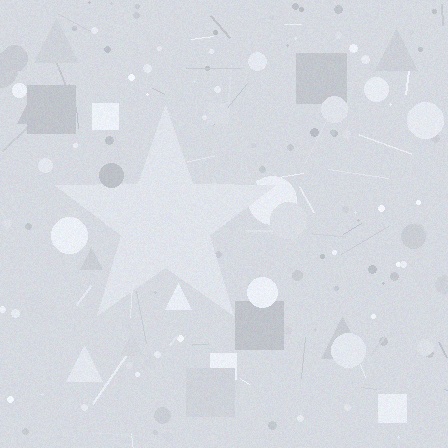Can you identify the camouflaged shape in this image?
The camouflaged shape is a star.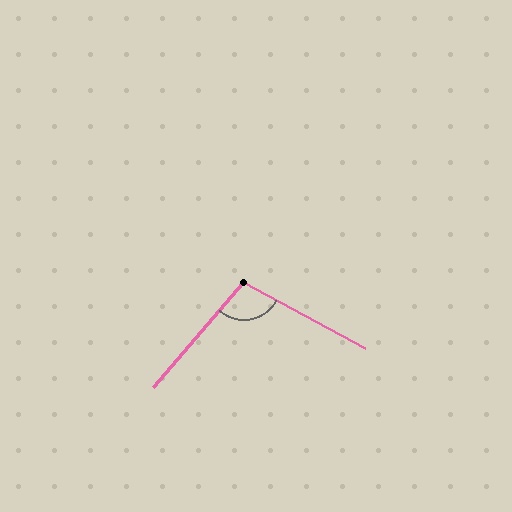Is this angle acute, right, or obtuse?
It is obtuse.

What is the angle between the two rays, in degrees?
Approximately 102 degrees.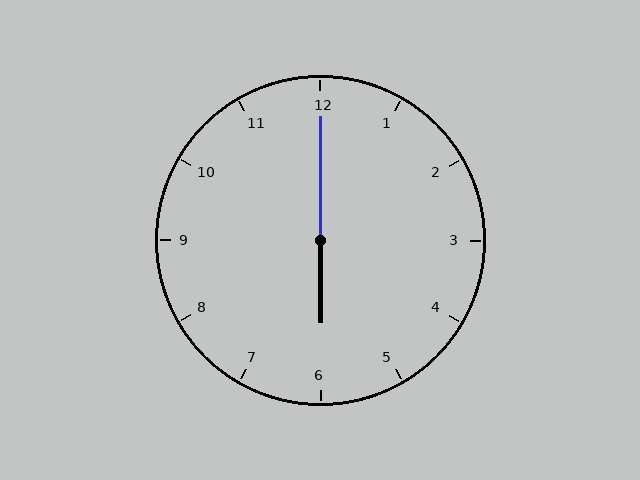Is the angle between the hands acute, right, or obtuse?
It is obtuse.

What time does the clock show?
6:00.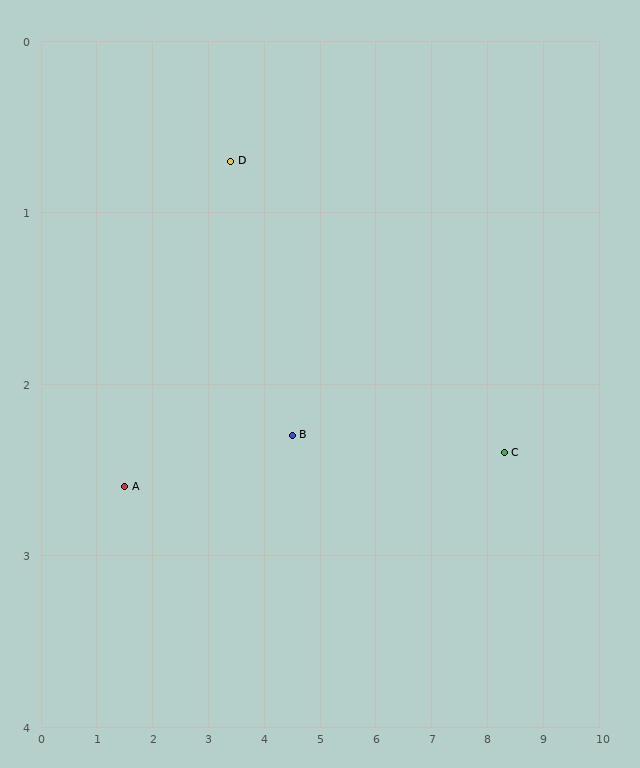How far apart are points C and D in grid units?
Points C and D are about 5.2 grid units apart.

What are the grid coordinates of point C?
Point C is at approximately (8.3, 2.4).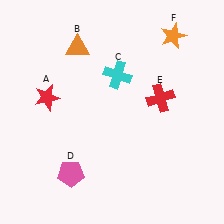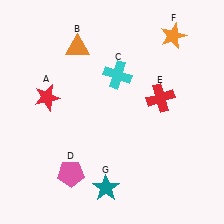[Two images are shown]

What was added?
A teal star (G) was added in Image 2.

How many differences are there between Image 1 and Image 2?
There is 1 difference between the two images.